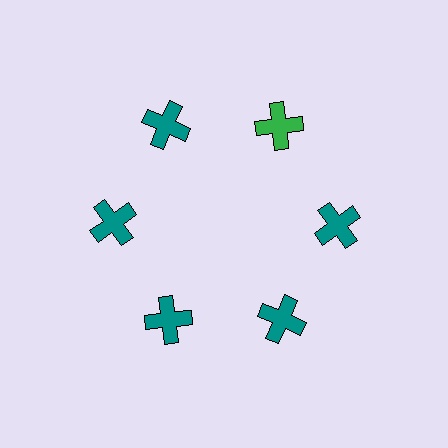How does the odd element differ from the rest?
It has a different color: green instead of teal.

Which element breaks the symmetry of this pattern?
The green cross at roughly the 1 o'clock position breaks the symmetry. All other shapes are teal crosses.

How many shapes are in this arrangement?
There are 6 shapes arranged in a ring pattern.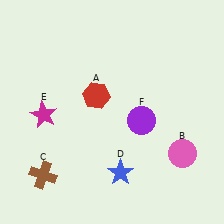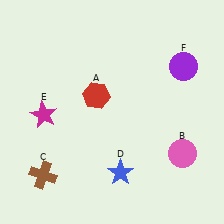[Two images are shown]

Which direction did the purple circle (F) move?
The purple circle (F) moved up.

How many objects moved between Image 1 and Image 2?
1 object moved between the two images.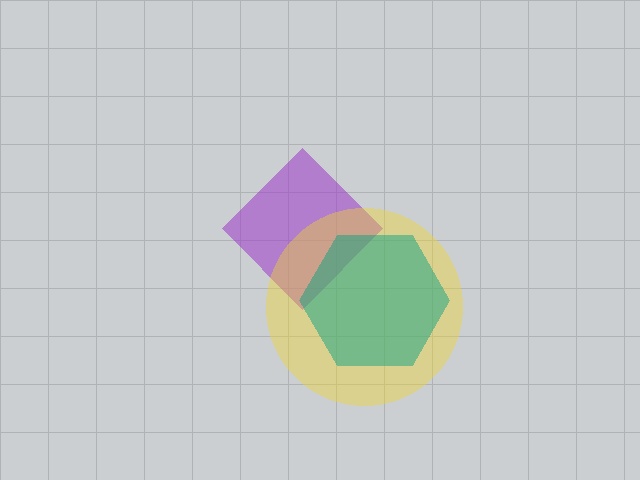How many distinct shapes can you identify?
There are 3 distinct shapes: a purple diamond, a yellow circle, a teal hexagon.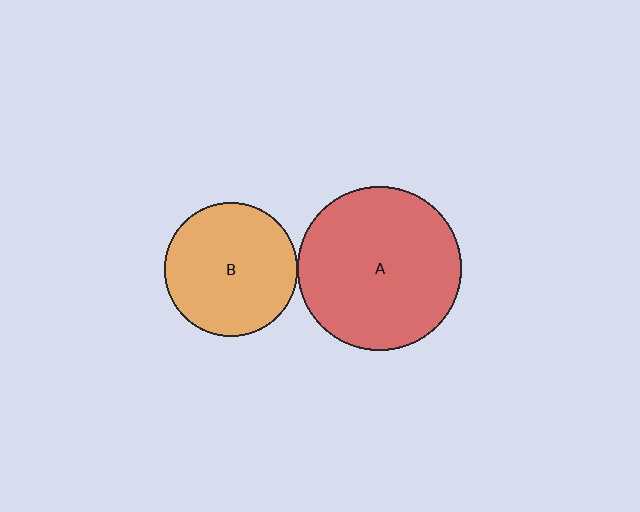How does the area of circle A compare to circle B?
Approximately 1.5 times.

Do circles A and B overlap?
Yes.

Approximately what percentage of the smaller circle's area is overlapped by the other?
Approximately 5%.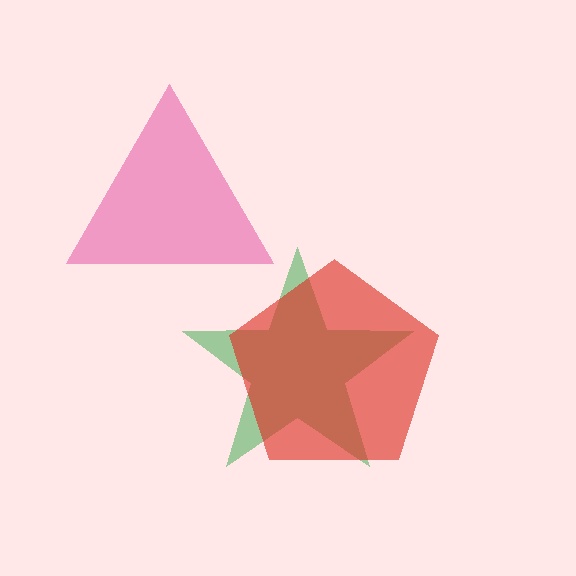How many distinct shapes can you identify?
There are 3 distinct shapes: a green star, a pink triangle, a red pentagon.